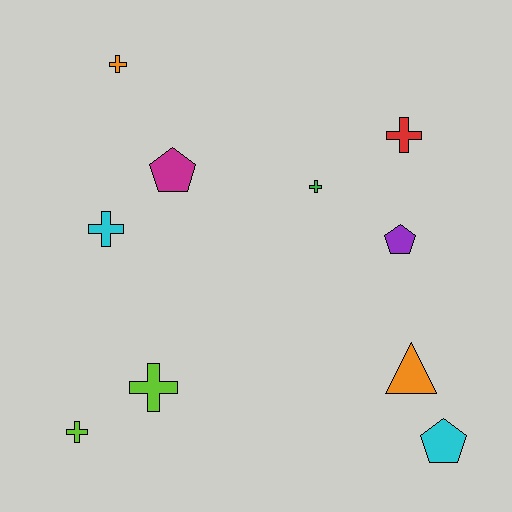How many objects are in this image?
There are 10 objects.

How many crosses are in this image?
There are 6 crosses.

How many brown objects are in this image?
There are no brown objects.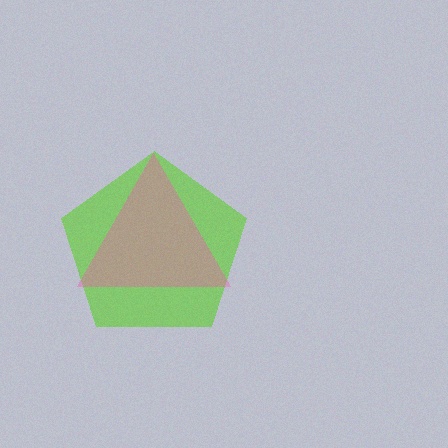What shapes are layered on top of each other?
The layered shapes are: a lime pentagon, a pink triangle.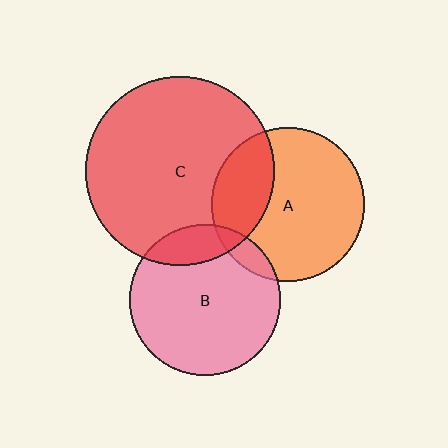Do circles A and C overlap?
Yes.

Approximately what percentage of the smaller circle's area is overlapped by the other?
Approximately 30%.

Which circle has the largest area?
Circle C (red).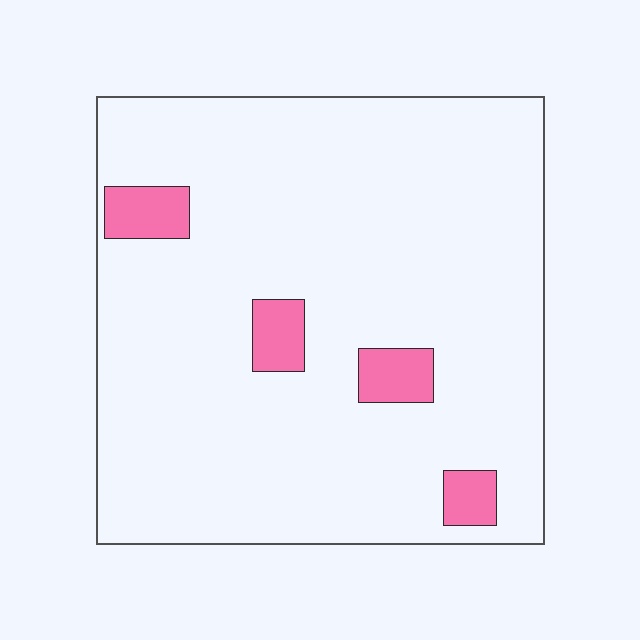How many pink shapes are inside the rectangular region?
4.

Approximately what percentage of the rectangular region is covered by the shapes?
Approximately 10%.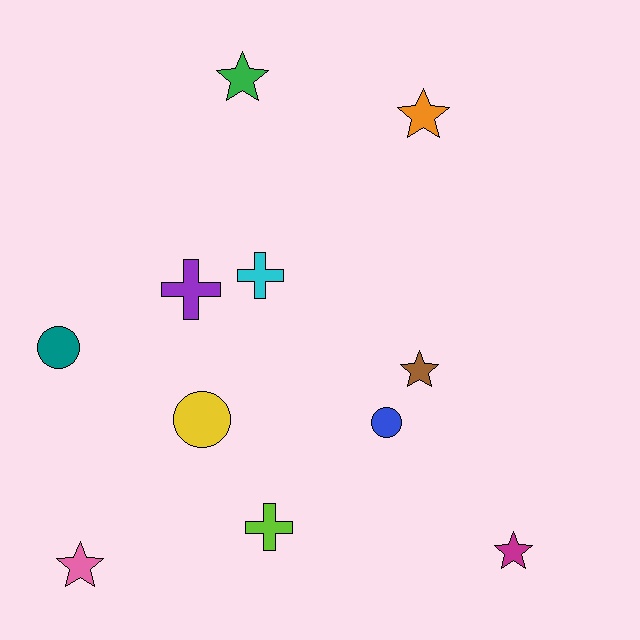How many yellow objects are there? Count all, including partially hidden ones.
There is 1 yellow object.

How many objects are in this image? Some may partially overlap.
There are 11 objects.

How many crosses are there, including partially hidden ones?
There are 3 crosses.